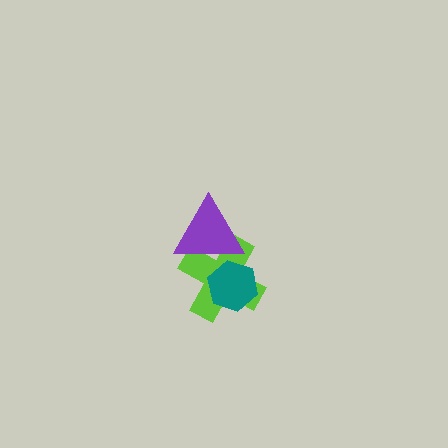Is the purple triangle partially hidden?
Yes, it is partially covered by another shape.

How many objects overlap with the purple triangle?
2 objects overlap with the purple triangle.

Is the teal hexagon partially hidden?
No, no other shape covers it.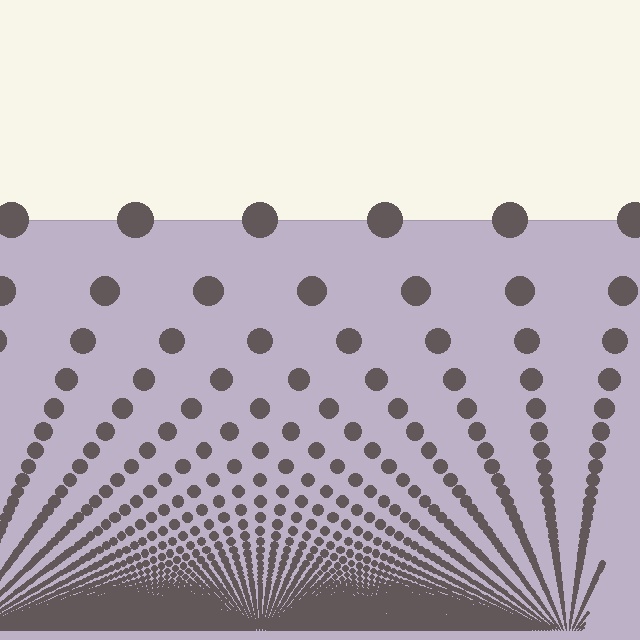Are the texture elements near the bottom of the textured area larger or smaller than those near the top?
Smaller. The gradient is inverted — elements near the bottom are smaller and denser.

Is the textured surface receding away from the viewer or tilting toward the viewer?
The surface appears to tilt toward the viewer. Texture elements get larger and sparser toward the top.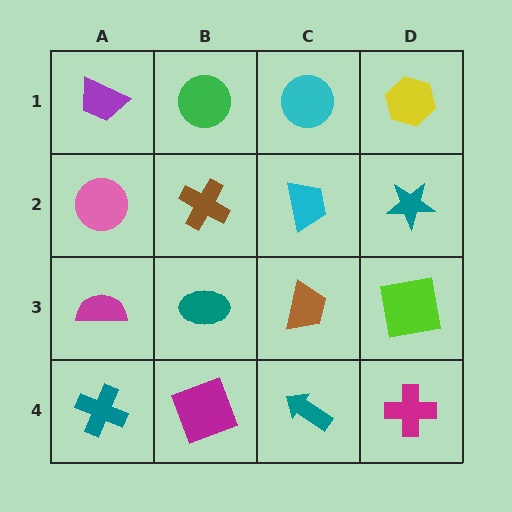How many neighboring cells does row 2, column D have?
3.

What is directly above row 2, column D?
A yellow hexagon.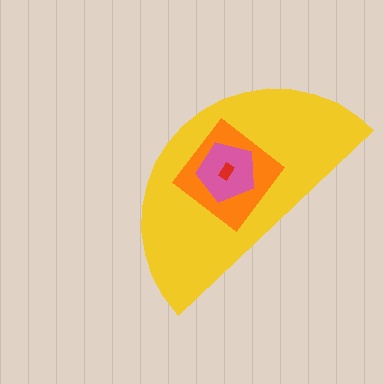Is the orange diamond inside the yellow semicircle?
Yes.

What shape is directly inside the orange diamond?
The pink pentagon.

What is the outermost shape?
The yellow semicircle.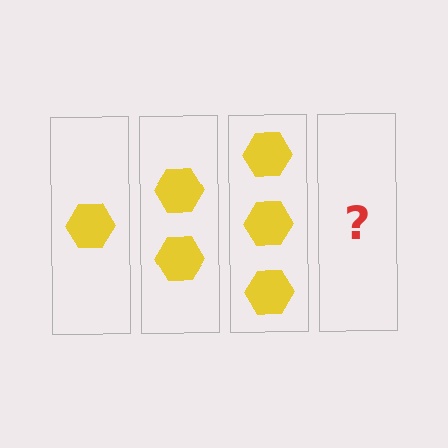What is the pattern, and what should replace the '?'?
The pattern is that each step adds one more hexagon. The '?' should be 4 hexagons.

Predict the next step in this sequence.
The next step is 4 hexagons.